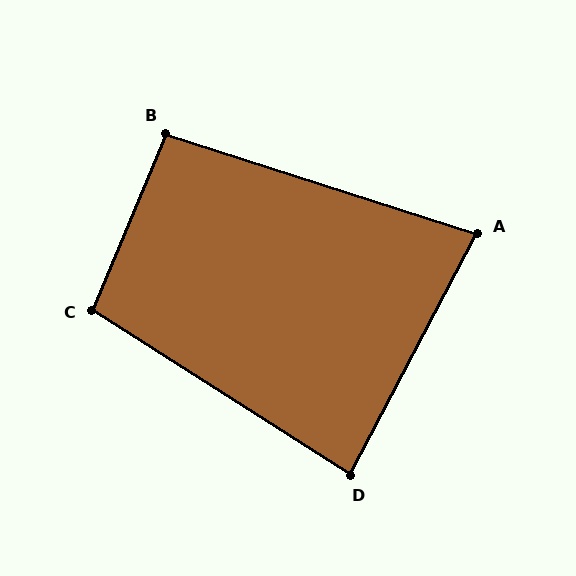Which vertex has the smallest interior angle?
A, at approximately 80 degrees.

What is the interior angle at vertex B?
Approximately 95 degrees (approximately right).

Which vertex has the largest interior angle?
C, at approximately 100 degrees.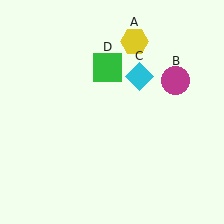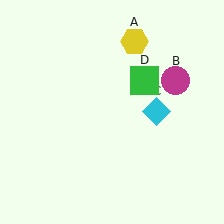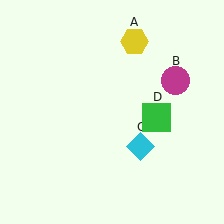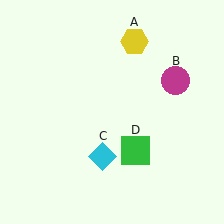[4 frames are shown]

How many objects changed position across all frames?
2 objects changed position: cyan diamond (object C), green square (object D).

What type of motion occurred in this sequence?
The cyan diamond (object C), green square (object D) rotated clockwise around the center of the scene.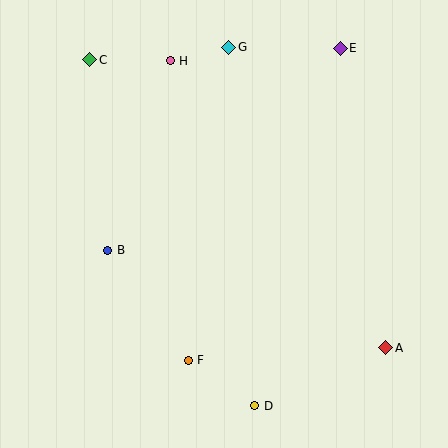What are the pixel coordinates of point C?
Point C is at (90, 60).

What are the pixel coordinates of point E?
Point E is at (340, 48).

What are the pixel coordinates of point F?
Point F is at (188, 360).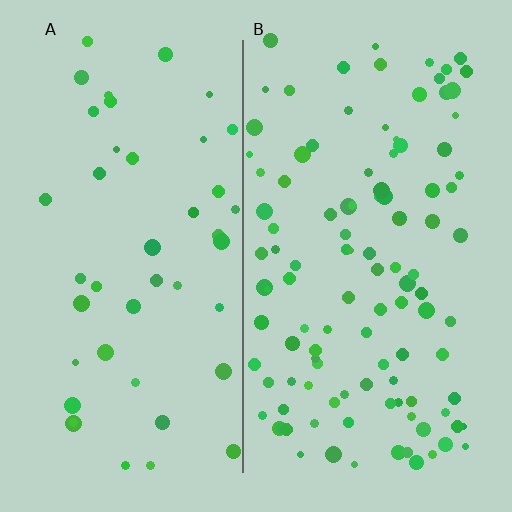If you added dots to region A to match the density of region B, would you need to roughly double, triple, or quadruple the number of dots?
Approximately triple.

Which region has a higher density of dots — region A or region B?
B (the right).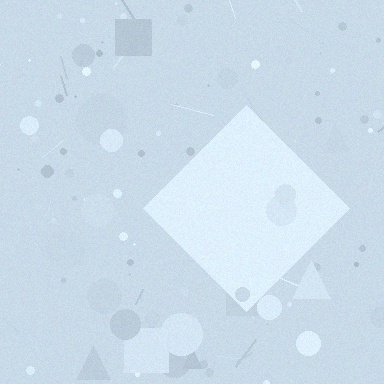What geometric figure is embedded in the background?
A diamond is embedded in the background.